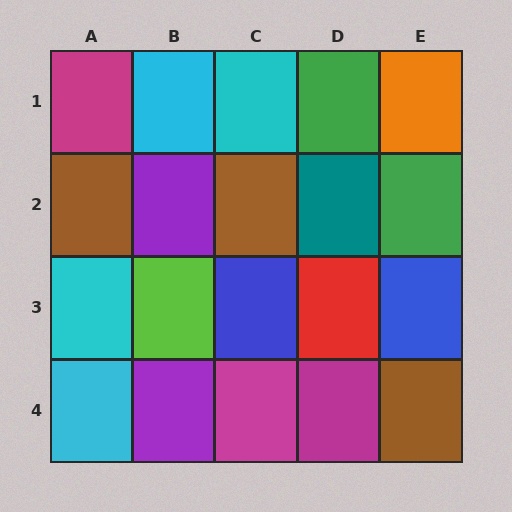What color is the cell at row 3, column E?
Blue.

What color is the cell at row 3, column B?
Lime.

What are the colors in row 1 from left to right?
Magenta, cyan, cyan, green, orange.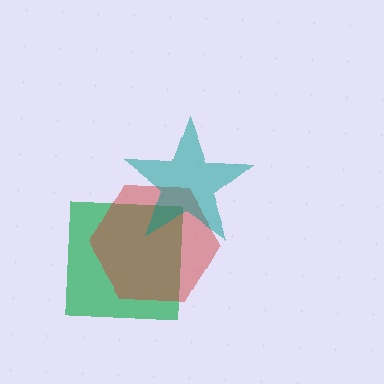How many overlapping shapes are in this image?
There are 3 overlapping shapes in the image.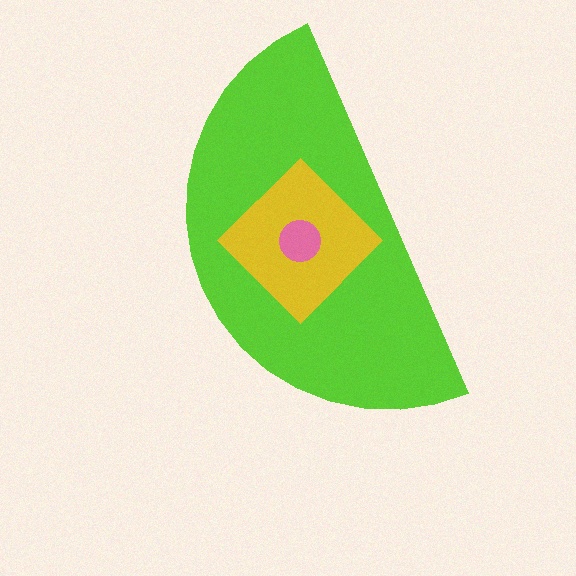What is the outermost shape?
The lime semicircle.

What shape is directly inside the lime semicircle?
The yellow diamond.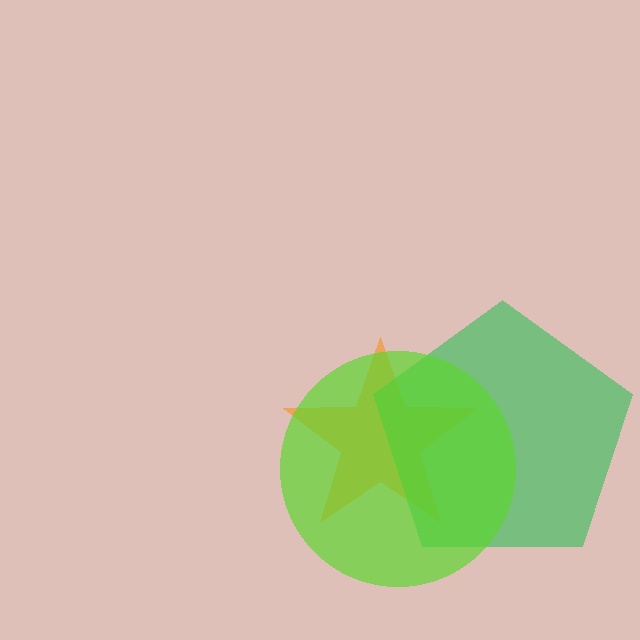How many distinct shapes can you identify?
There are 3 distinct shapes: an orange star, a green pentagon, a lime circle.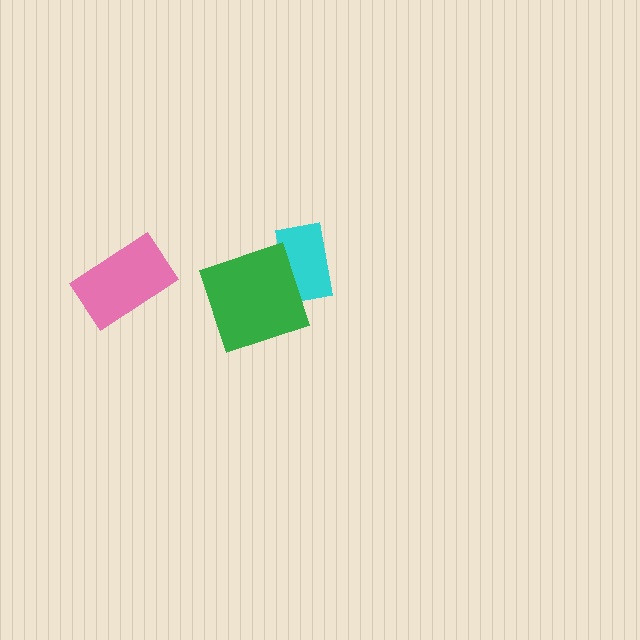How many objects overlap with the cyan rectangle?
1 object overlaps with the cyan rectangle.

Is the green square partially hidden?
No, no other shape covers it.